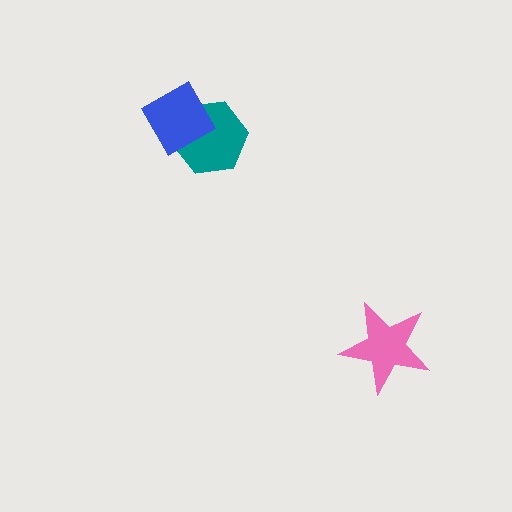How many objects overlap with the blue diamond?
1 object overlaps with the blue diamond.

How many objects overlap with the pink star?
0 objects overlap with the pink star.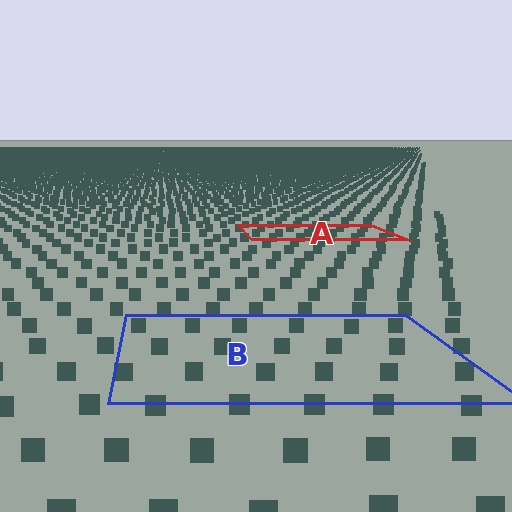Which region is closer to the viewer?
Region B is closer. The texture elements there are larger and more spread out.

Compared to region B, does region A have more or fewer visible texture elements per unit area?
Region A has more texture elements per unit area — they are packed more densely because it is farther away.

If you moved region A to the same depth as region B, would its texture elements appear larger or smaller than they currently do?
They would appear larger. At a closer depth, the same texture elements are projected at a bigger on-screen size.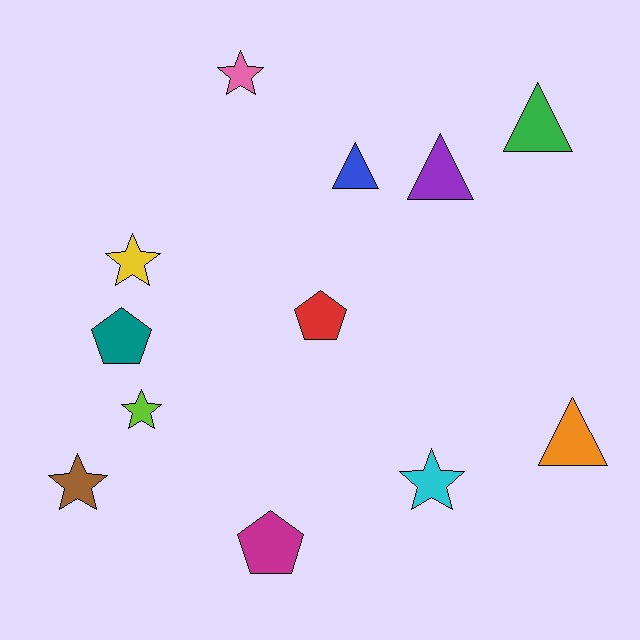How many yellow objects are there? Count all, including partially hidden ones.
There is 1 yellow object.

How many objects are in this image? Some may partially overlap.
There are 12 objects.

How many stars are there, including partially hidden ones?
There are 5 stars.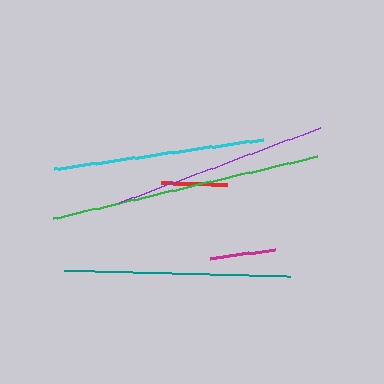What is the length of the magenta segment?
The magenta segment is approximately 65 pixels long.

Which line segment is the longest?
The green line is the longest at approximately 271 pixels.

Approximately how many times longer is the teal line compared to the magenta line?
The teal line is approximately 3.5 times the length of the magenta line.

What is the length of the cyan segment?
The cyan segment is approximately 212 pixels long.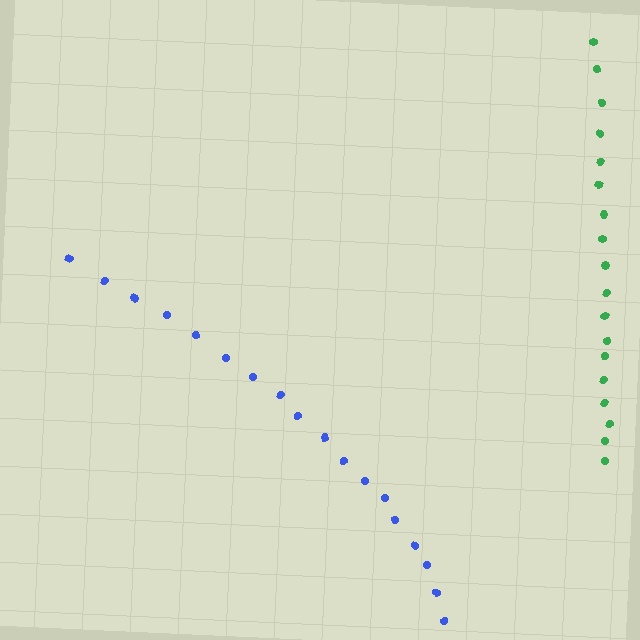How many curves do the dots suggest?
There are 2 distinct paths.